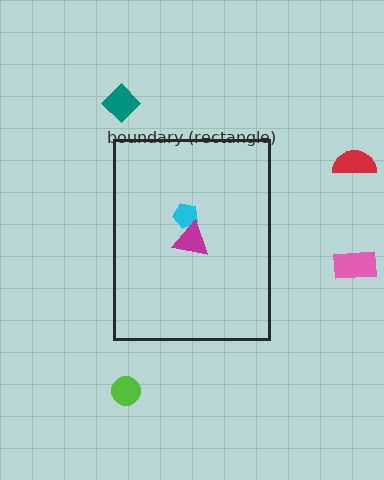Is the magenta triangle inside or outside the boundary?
Inside.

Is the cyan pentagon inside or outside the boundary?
Inside.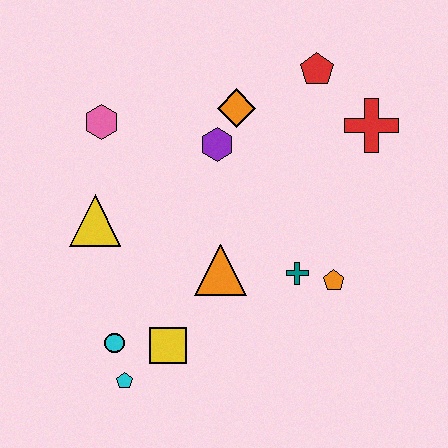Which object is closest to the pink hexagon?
The yellow triangle is closest to the pink hexagon.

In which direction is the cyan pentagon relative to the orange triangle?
The cyan pentagon is below the orange triangle.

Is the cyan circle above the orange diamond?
No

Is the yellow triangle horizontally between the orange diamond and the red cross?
No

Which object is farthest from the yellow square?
The red pentagon is farthest from the yellow square.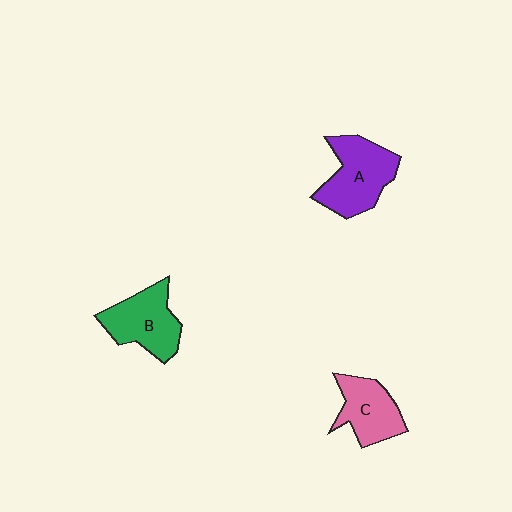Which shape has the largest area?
Shape A (purple).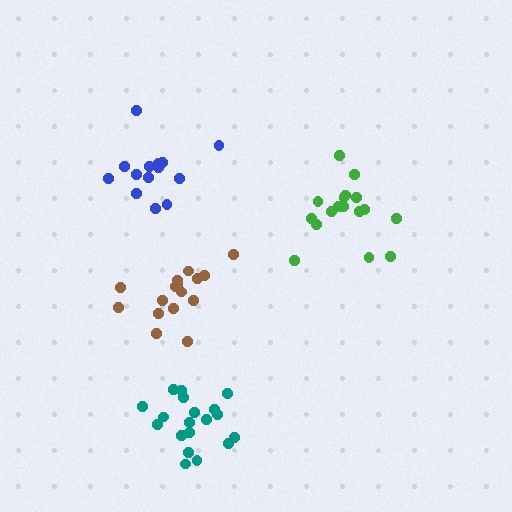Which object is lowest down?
The teal cluster is bottommost.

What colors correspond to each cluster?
The clusters are colored: green, teal, blue, brown.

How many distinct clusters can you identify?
There are 4 distinct clusters.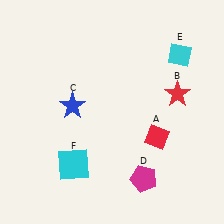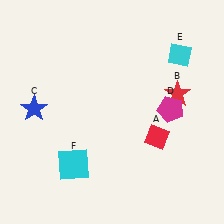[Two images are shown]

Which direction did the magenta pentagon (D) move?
The magenta pentagon (D) moved up.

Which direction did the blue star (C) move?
The blue star (C) moved left.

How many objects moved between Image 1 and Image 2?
2 objects moved between the two images.